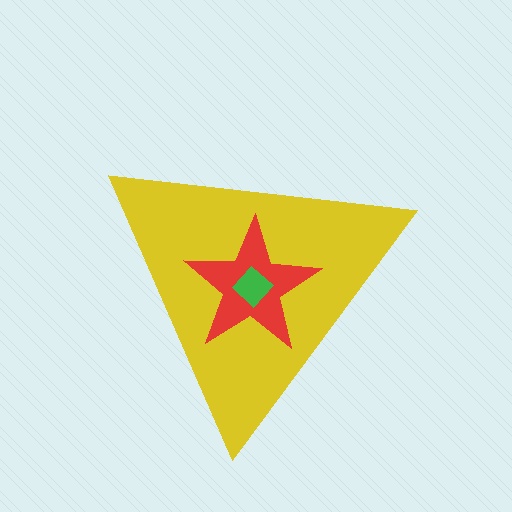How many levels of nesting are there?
3.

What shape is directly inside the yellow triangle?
The red star.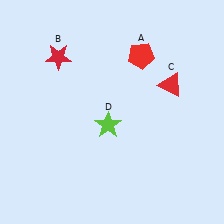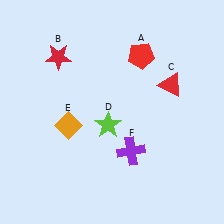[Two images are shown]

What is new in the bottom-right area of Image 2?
A purple cross (F) was added in the bottom-right area of Image 2.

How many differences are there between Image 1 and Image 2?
There are 2 differences between the two images.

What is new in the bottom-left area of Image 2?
An orange diamond (E) was added in the bottom-left area of Image 2.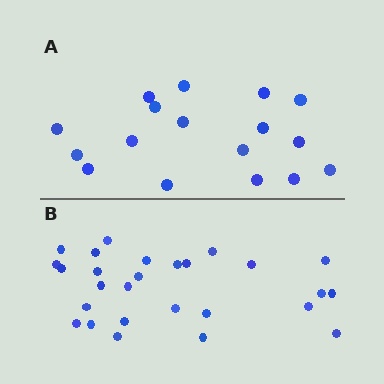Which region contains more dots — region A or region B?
Region B (the bottom region) has more dots.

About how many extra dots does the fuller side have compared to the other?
Region B has roughly 10 or so more dots than region A.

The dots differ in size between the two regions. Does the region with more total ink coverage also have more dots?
No. Region A has more total ink coverage because its dots are larger, but region B actually contains more individual dots. Total area can be misleading — the number of items is what matters here.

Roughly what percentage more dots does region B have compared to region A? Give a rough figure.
About 60% more.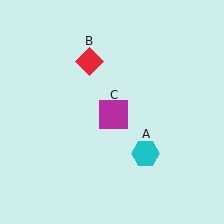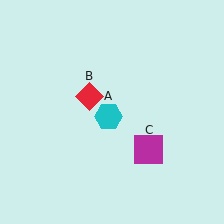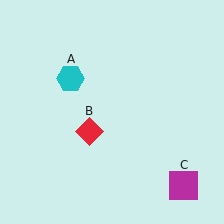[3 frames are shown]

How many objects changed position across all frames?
3 objects changed position: cyan hexagon (object A), red diamond (object B), magenta square (object C).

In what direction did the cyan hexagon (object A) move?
The cyan hexagon (object A) moved up and to the left.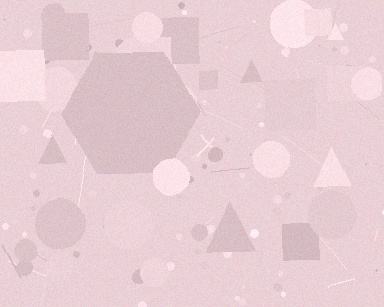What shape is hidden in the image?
A hexagon is hidden in the image.